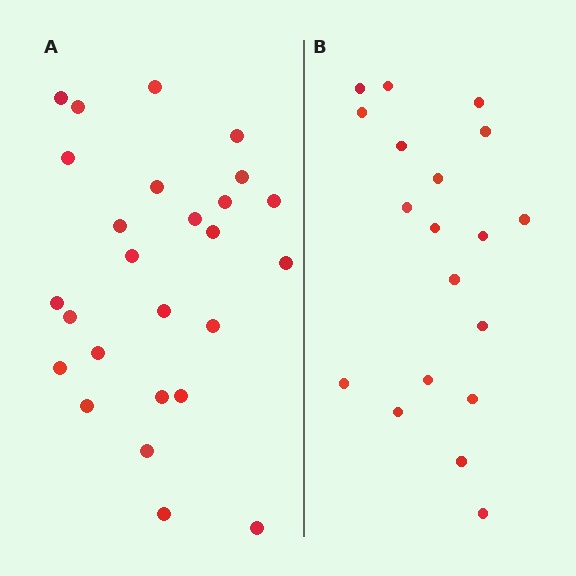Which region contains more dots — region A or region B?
Region A (the left region) has more dots.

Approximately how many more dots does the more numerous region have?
Region A has roughly 8 or so more dots than region B.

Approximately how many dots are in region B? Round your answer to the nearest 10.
About 20 dots. (The exact count is 19, which rounds to 20.)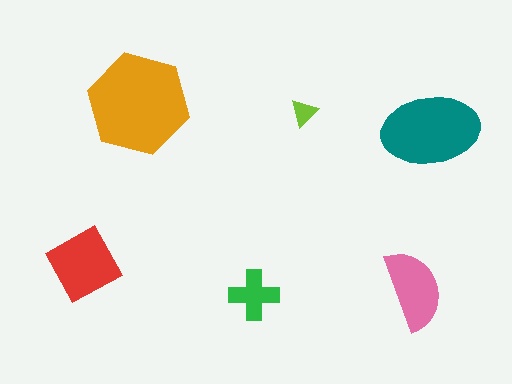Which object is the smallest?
The lime triangle.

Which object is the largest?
The orange hexagon.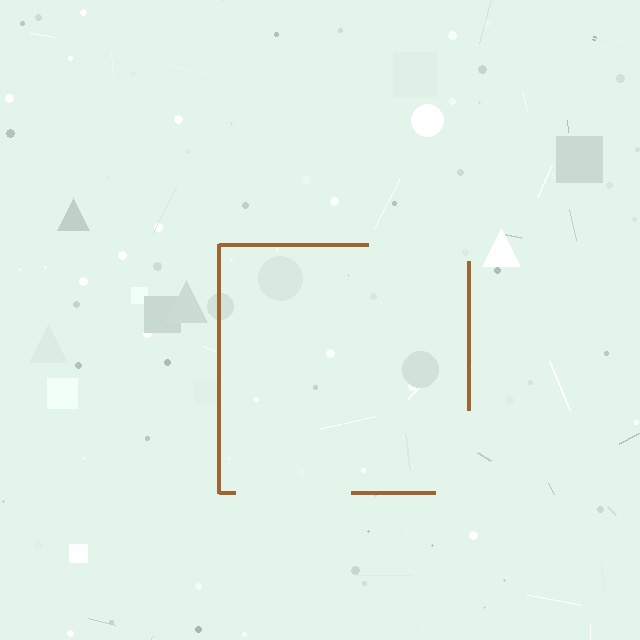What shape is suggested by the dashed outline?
The dashed outline suggests a square.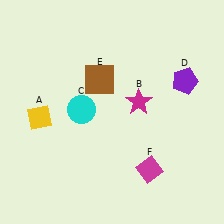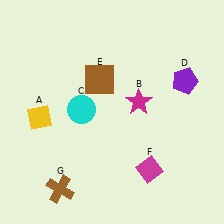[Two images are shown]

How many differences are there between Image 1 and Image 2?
There is 1 difference between the two images.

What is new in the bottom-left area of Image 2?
A brown cross (G) was added in the bottom-left area of Image 2.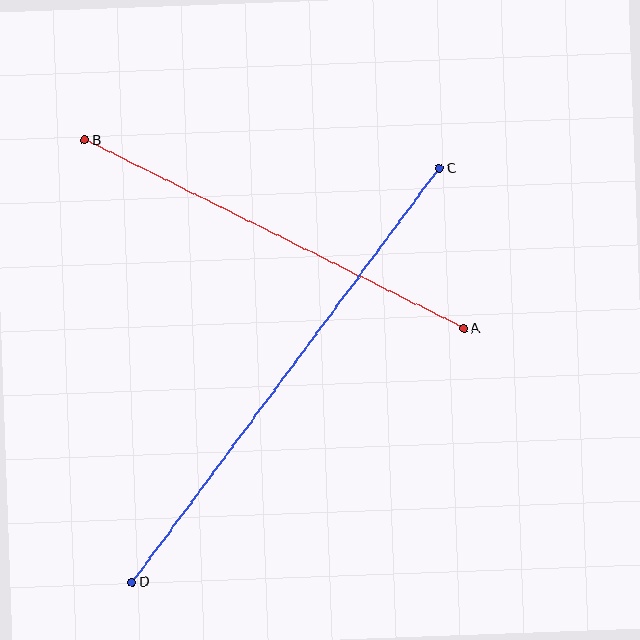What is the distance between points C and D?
The distance is approximately 515 pixels.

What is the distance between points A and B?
The distance is approximately 423 pixels.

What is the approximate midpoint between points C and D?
The midpoint is at approximately (286, 375) pixels.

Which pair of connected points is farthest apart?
Points C and D are farthest apart.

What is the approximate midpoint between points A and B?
The midpoint is at approximately (274, 235) pixels.